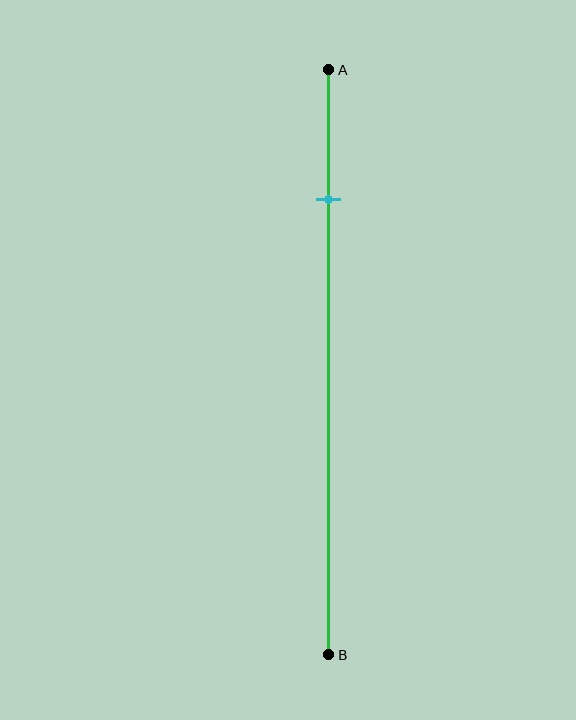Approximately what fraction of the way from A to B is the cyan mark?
The cyan mark is approximately 20% of the way from A to B.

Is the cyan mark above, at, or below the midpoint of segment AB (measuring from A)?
The cyan mark is above the midpoint of segment AB.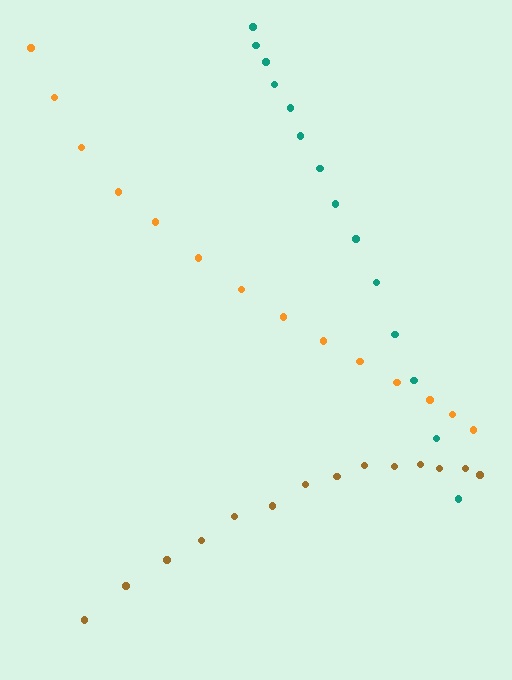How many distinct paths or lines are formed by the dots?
There are 3 distinct paths.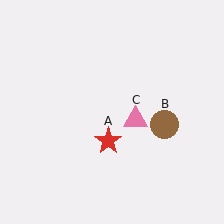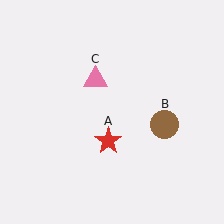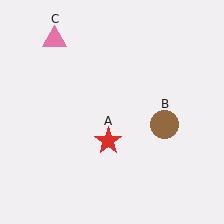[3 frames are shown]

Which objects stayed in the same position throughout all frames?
Red star (object A) and brown circle (object B) remained stationary.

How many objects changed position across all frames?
1 object changed position: pink triangle (object C).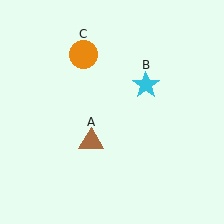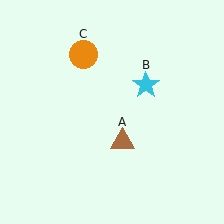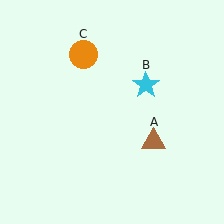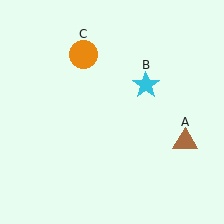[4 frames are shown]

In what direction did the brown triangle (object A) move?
The brown triangle (object A) moved right.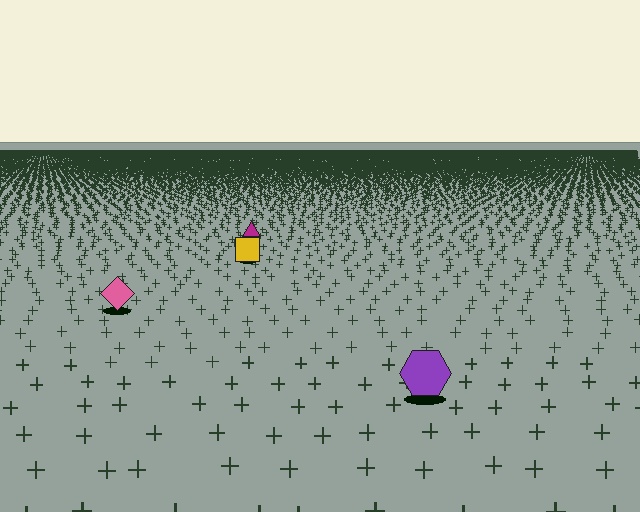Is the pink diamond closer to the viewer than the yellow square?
Yes. The pink diamond is closer — you can tell from the texture gradient: the ground texture is coarser near it.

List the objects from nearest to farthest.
From nearest to farthest: the purple hexagon, the pink diamond, the yellow square, the magenta triangle.